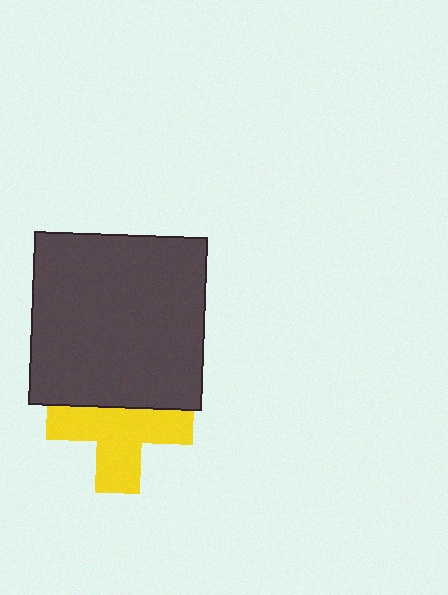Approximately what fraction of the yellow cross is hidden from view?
Roughly 34% of the yellow cross is hidden behind the dark gray square.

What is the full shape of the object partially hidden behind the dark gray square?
The partially hidden object is a yellow cross.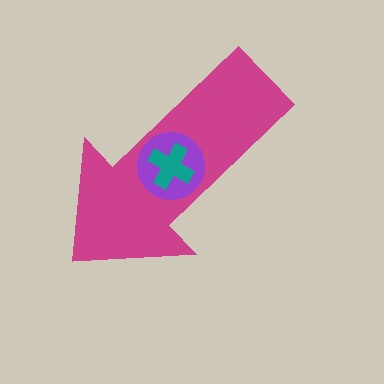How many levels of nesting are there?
3.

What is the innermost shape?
The teal cross.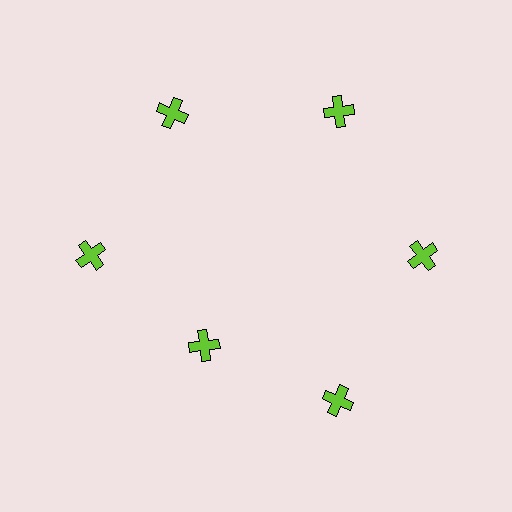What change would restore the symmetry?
The symmetry would be restored by moving it outward, back onto the ring so that all 6 crosses sit at equal angles and equal distance from the center.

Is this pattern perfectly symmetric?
No. The 6 lime crosses are arranged in a ring, but one element near the 7 o'clock position is pulled inward toward the center, breaking the 6-fold rotational symmetry.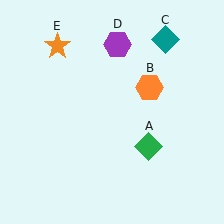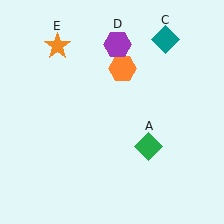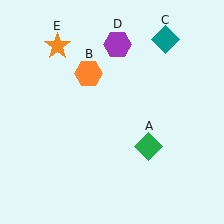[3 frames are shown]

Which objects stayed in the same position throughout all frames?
Green diamond (object A) and teal diamond (object C) and purple hexagon (object D) and orange star (object E) remained stationary.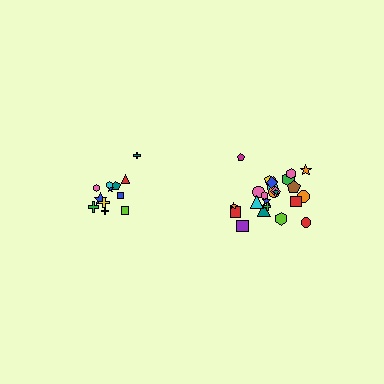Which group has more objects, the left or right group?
The right group.